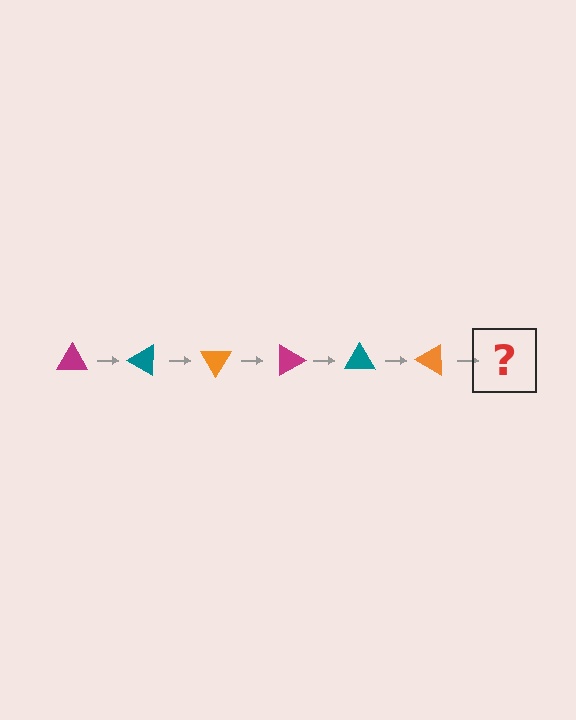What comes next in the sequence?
The next element should be a magenta triangle, rotated 180 degrees from the start.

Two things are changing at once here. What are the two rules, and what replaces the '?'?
The two rules are that it rotates 30 degrees each step and the color cycles through magenta, teal, and orange. The '?' should be a magenta triangle, rotated 180 degrees from the start.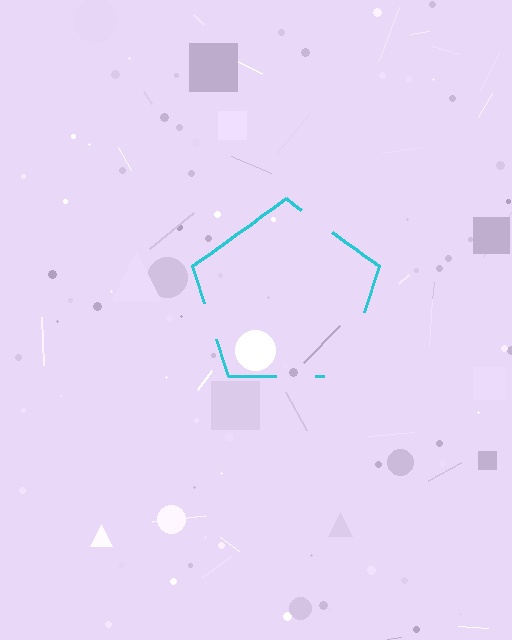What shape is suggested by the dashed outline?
The dashed outline suggests a pentagon.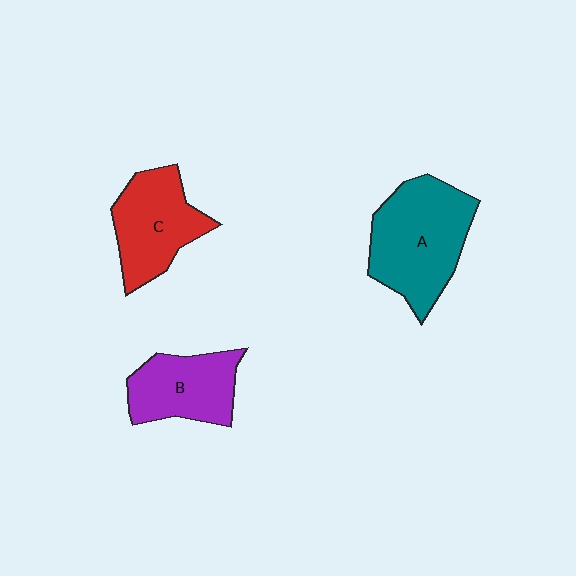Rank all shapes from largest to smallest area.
From largest to smallest: A (teal), C (red), B (purple).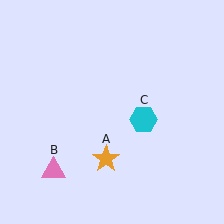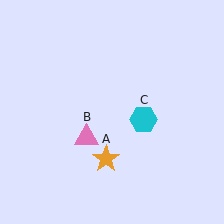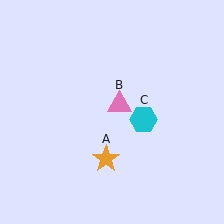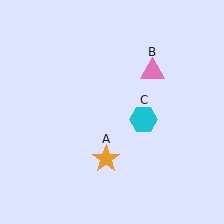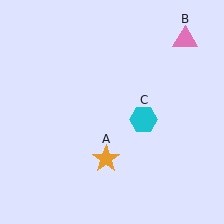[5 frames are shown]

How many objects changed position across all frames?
1 object changed position: pink triangle (object B).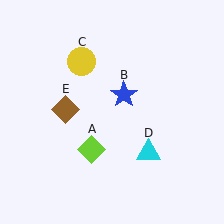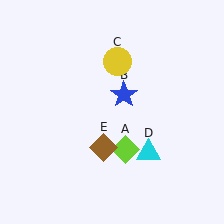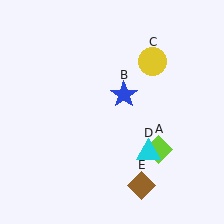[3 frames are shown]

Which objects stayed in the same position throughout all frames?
Blue star (object B) and cyan triangle (object D) remained stationary.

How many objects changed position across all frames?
3 objects changed position: lime diamond (object A), yellow circle (object C), brown diamond (object E).